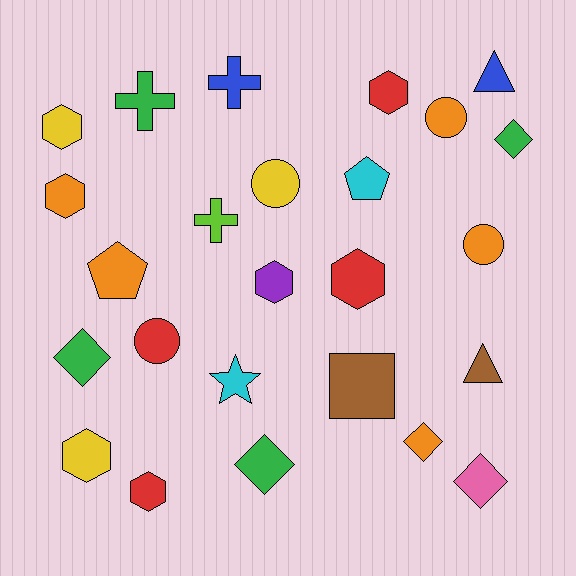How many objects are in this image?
There are 25 objects.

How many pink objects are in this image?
There is 1 pink object.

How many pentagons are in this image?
There are 2 pentagons.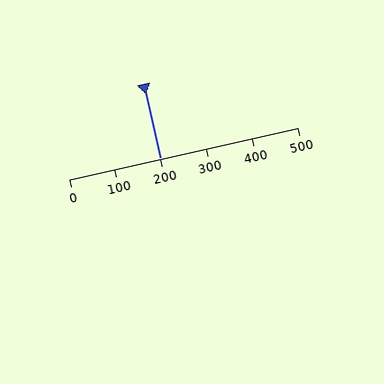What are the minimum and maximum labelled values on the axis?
The axis runs from 0 to 500.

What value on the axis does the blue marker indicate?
The marker indicates approximately 200.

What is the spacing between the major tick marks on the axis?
The major ticks are spaced 100 apart.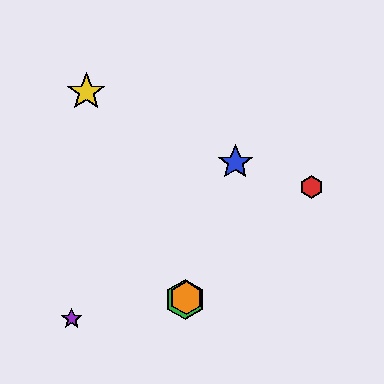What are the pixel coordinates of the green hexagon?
The green hexagon is at (185, 300).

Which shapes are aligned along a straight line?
The blue star, the green hexagon, the orange hexagon are aligned along a straight line.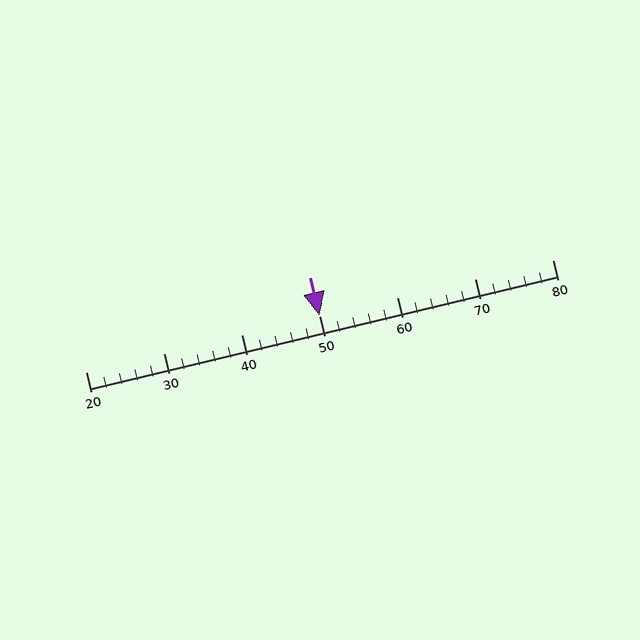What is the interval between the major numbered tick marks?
The major tick marks are spaced 10 units apart.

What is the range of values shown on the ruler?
The ruler shows values from 20 to 80.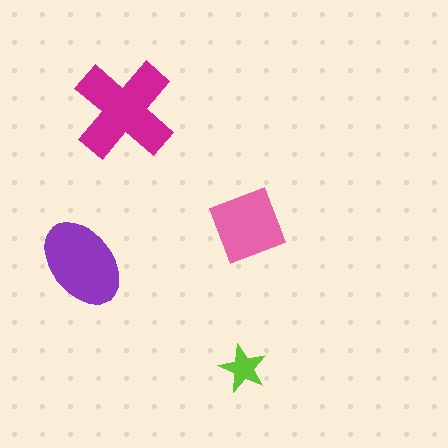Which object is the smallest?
The lime star.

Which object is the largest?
The magenta cross.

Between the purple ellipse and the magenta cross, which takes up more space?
The magenta cross.